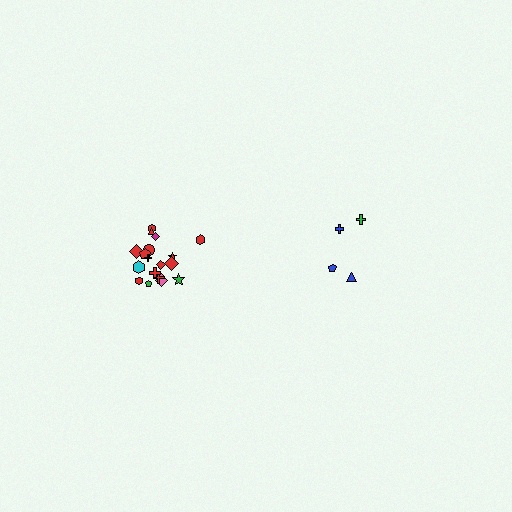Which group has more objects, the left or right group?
The left group.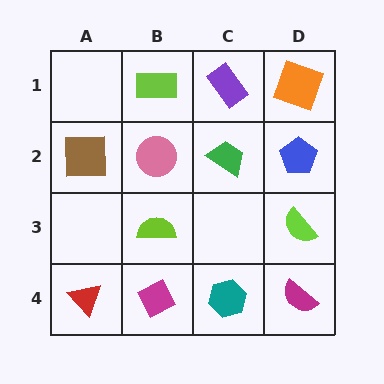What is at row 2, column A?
A brown square.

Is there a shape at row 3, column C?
No, that cell is empty.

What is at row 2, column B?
A pink circle.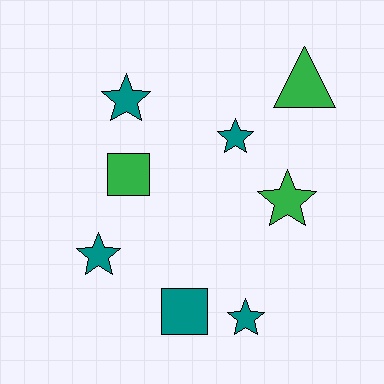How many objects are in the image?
There are 8 objects.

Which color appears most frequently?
Teal, with 5 objects.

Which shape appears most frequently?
Star, with 5 objects.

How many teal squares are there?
There is 1 teal square.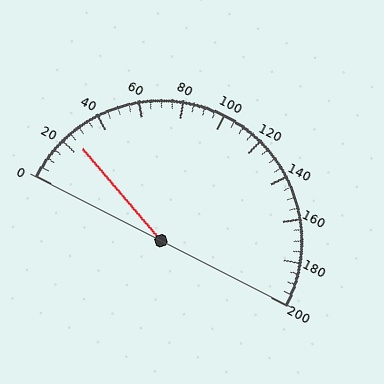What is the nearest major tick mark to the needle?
The nearest major tick mark is 20.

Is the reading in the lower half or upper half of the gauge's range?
The reading is in the lower half of the range (0 to 200).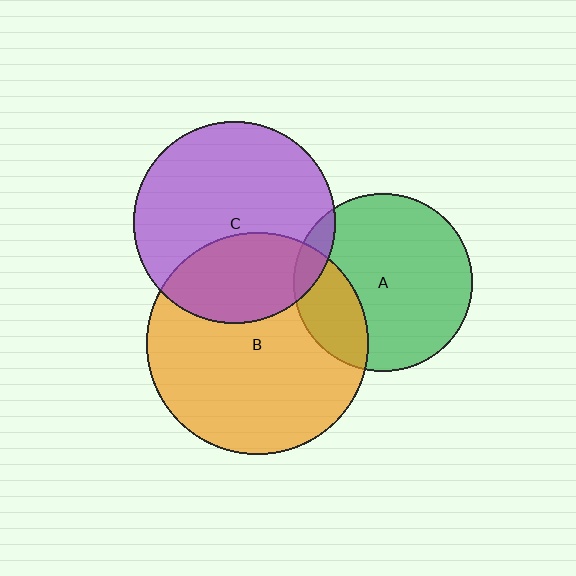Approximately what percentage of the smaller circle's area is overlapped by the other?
Approximately 35%.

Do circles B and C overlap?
Yes.